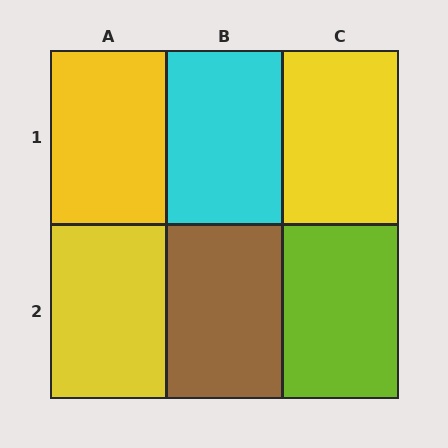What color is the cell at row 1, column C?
Yellow.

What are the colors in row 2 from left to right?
Yellow, brown, lime.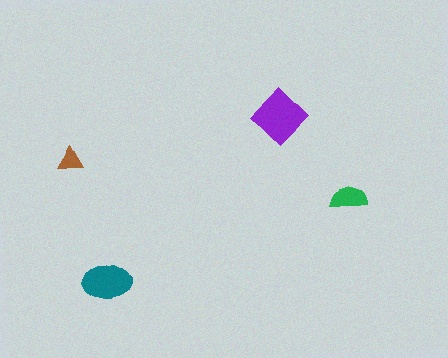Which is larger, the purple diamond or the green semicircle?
The purple diamond.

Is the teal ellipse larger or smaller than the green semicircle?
Larger.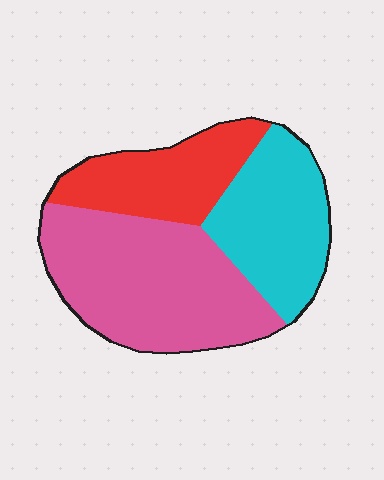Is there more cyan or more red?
Cyan.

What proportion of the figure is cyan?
Cyan takes up about one third (1/3) of the figure.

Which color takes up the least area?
Red, at roughly 25%.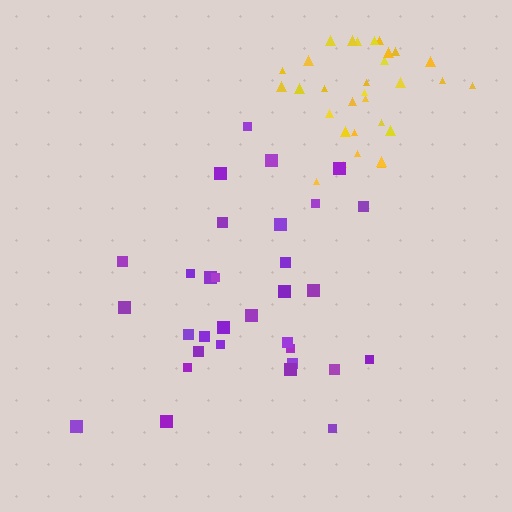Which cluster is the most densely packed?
Yellow.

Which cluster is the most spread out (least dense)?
Purple.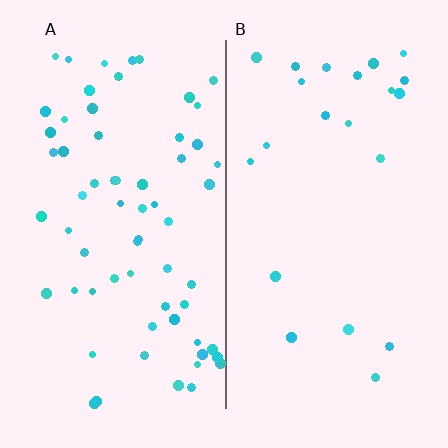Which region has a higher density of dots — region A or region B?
A (the left).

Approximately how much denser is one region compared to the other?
Approximately 2.9× — region A over region B.